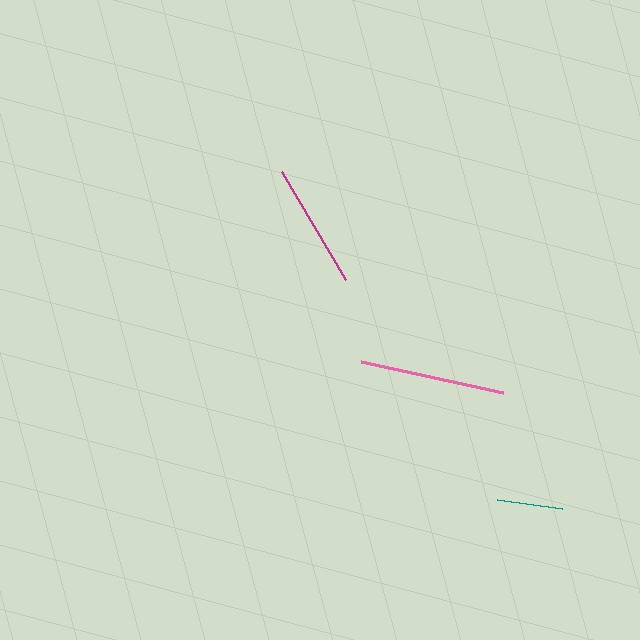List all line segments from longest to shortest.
From longest to shortest: pink, magenta, teal.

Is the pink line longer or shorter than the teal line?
The pink line is longer than the teal line.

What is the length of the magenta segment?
The magenta segment is approximately 125 pixels long.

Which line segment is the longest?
The pink line is the longest at approximately 145 pixels.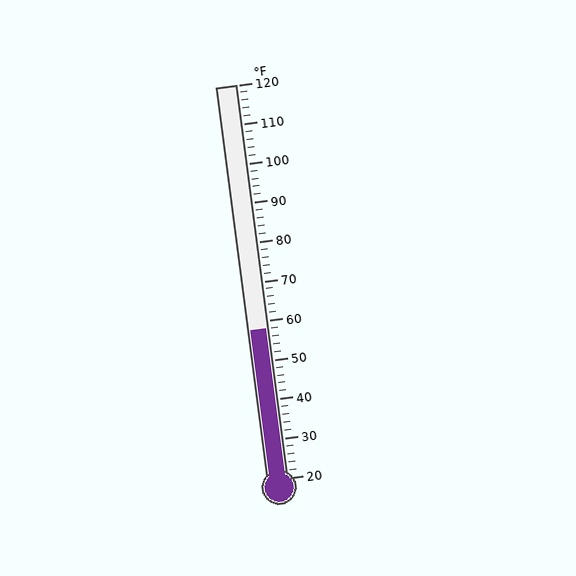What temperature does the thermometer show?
The thermometer shows approximately 58°F.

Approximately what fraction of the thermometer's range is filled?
The thermometer is filled to approximately 40% of its range.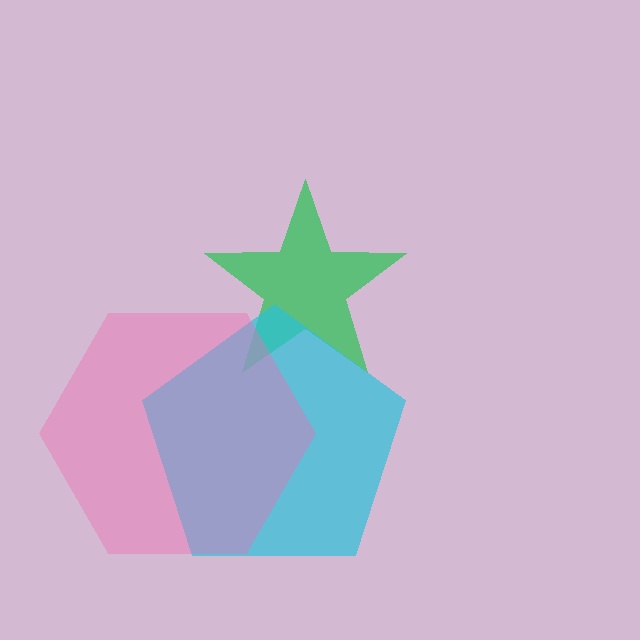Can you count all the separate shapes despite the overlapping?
Yes, there are 3 separate shapes.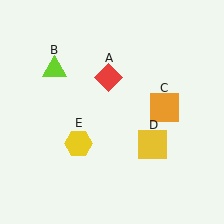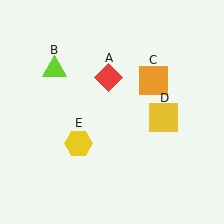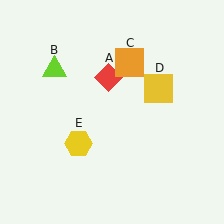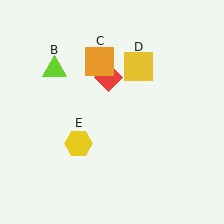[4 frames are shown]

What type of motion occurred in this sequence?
The orange square (object C), yellow square (object D) rotated counterclockwise around the center of the scene.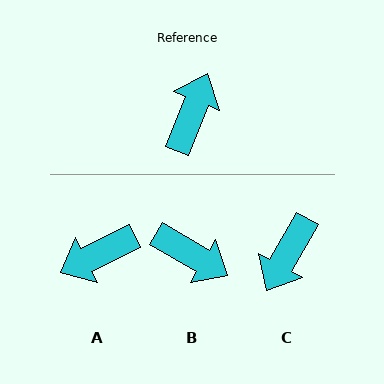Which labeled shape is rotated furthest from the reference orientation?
C, about 172 degrees away.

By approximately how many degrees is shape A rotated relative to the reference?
Approximately 138 degrees counter-clockwise.